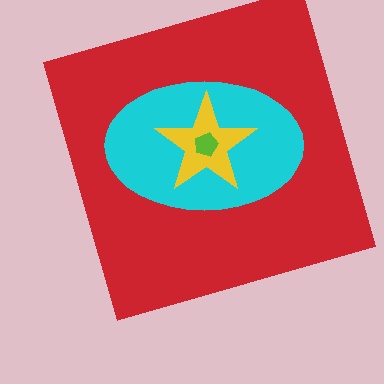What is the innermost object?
The lime pentagon.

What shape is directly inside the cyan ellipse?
The yellow star.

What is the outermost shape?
The red square.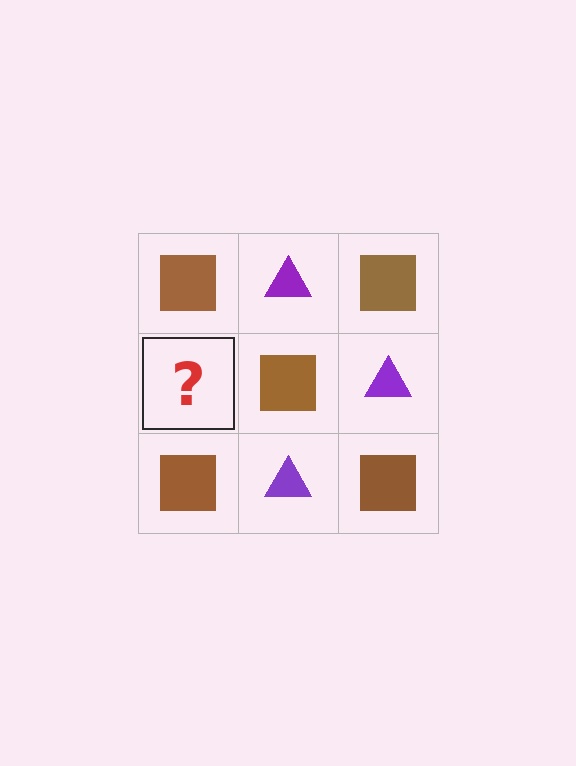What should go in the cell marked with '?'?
The missing cell should contain a purple triangle.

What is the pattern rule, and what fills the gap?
The rule is that it alternates brown square and purple triangle in a checkerboard pattern. The gap should be filled with a purple triangle.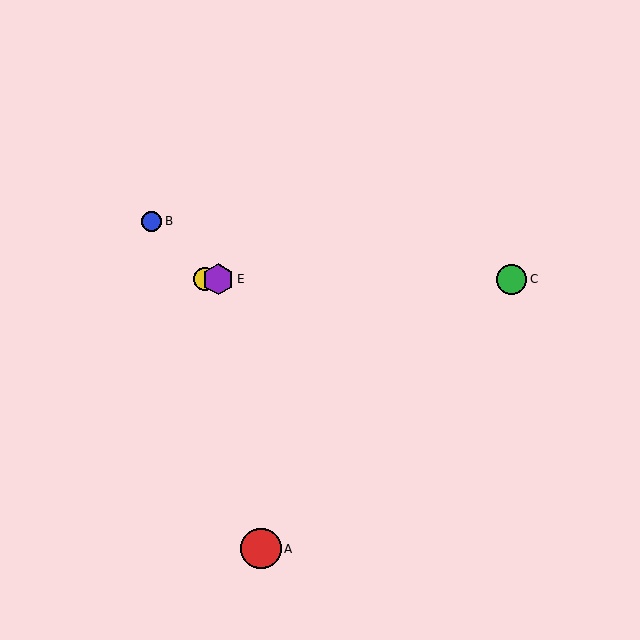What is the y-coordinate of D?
Object D is at y≈279.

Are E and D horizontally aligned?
Yes, both are at y≈279.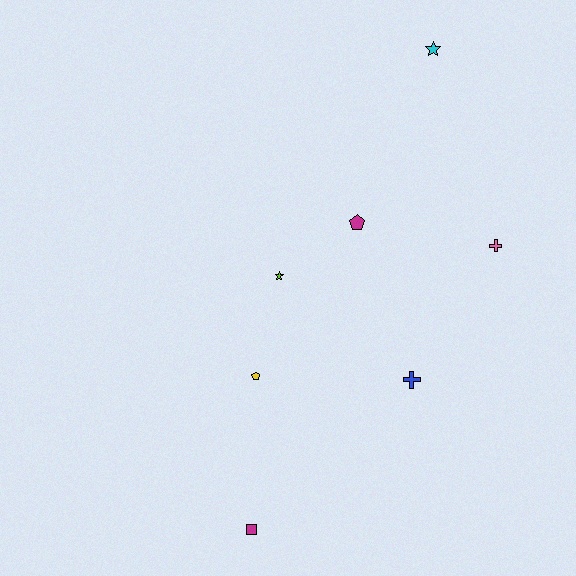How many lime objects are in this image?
There is 1 lime object.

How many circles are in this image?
There are no circles.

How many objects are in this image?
There are 7 objects.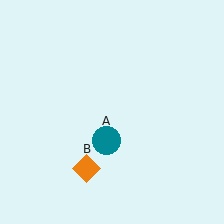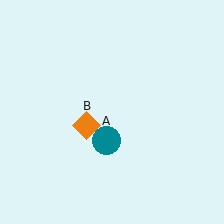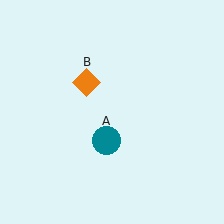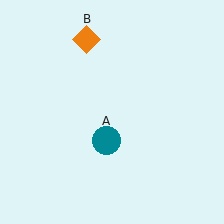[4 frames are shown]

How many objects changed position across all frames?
1 object changed position: orange diamond (object B).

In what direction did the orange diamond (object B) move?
The orange diamond (object B) moved up.